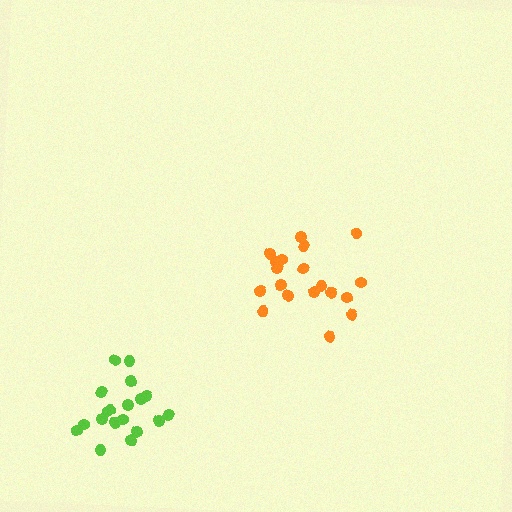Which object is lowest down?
The lime cluster is bottommost.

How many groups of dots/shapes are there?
There are 2 groups.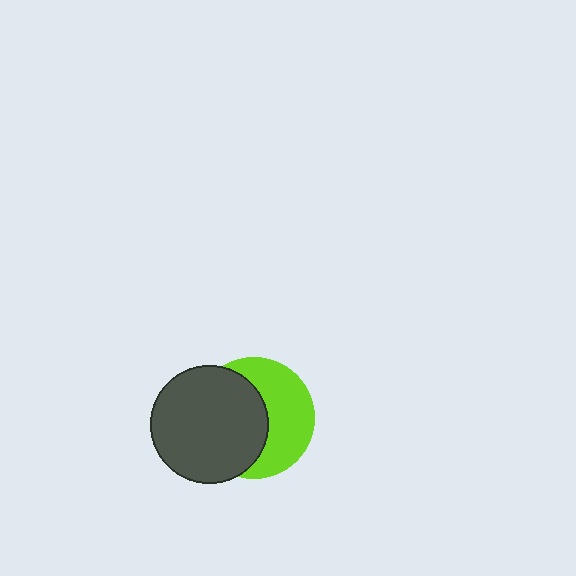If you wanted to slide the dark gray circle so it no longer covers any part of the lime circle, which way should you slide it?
Slide it left — that is the most direct way to separate the two shapes.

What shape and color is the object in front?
The object in front is a dark gray circle.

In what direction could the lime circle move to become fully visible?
The lime circle could move right. That would shift it out from behind the dark gray circle entirely.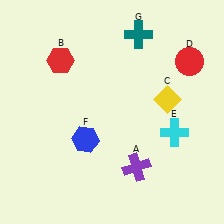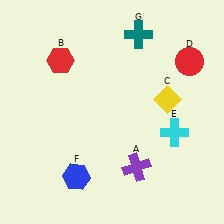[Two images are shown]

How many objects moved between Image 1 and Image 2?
1 object moved between the two images.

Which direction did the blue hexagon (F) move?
The blue hexagon (F) moved down.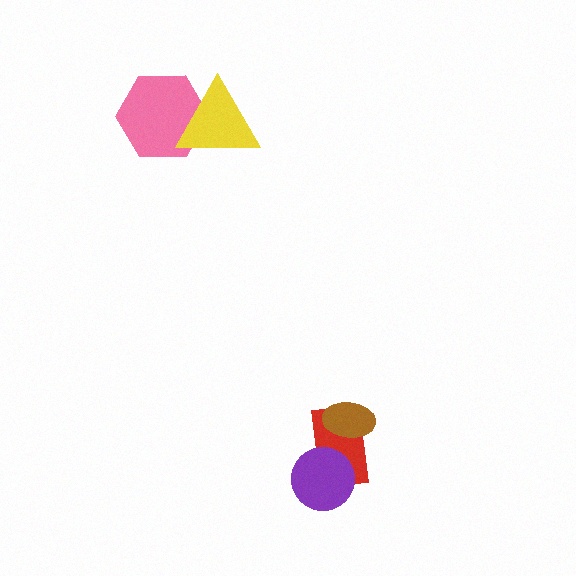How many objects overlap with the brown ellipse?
1 object overlaps with the brown ellipse.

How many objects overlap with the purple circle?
1 object overlaps with the purple circle.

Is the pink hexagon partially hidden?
Yes, it is partially covered by another shape.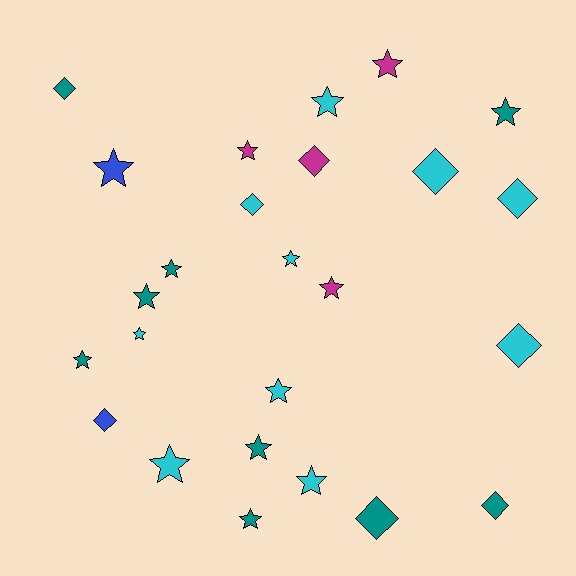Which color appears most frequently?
Cyan, with 10 objects.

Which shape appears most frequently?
Star, with 16 objects.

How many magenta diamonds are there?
There is 1 magenta diamond.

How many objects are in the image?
There are 25 objects.